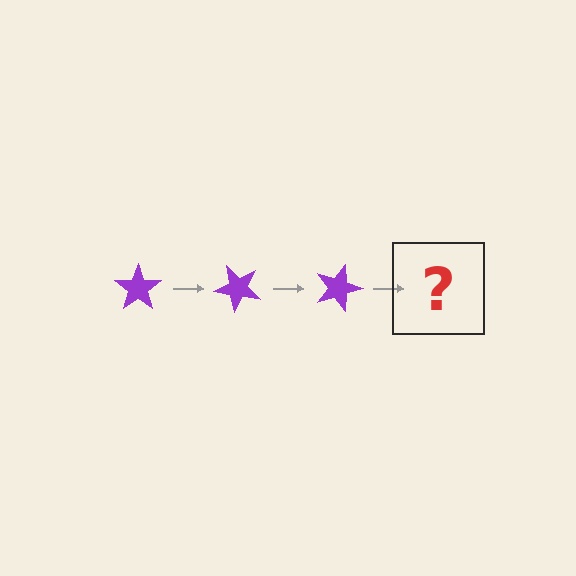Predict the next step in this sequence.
The next step is a purple star rotated 135 degrees.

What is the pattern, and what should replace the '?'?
The pattern is that the star rotates 45 degrees each step. The '?' should be a purple star rotated 135 degrees.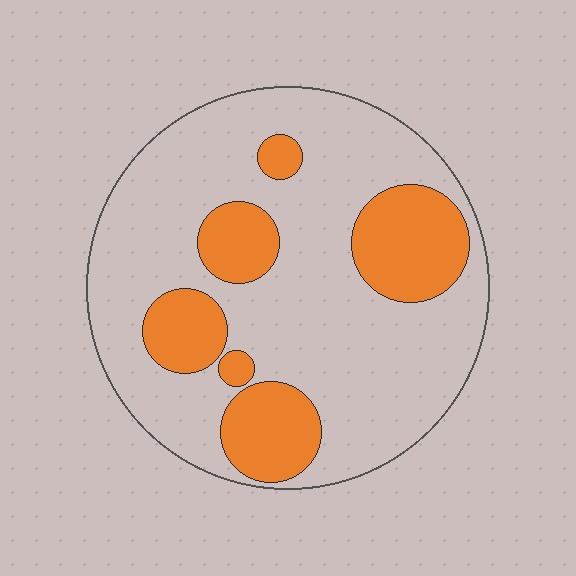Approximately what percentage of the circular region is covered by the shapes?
Approximately 25%.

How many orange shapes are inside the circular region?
6.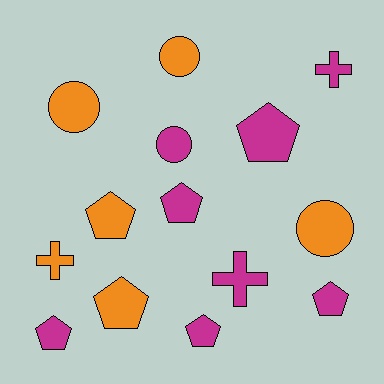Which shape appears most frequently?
Pentagon, with 7 objects.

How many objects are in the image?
There are 14 objects.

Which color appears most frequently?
Magenta, with 8 objects.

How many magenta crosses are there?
There are 2 magenta crosses.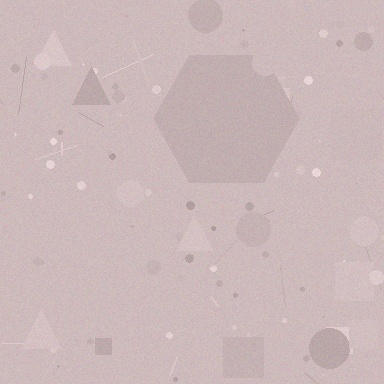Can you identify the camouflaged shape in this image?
The camouflaged shape is a hexagon.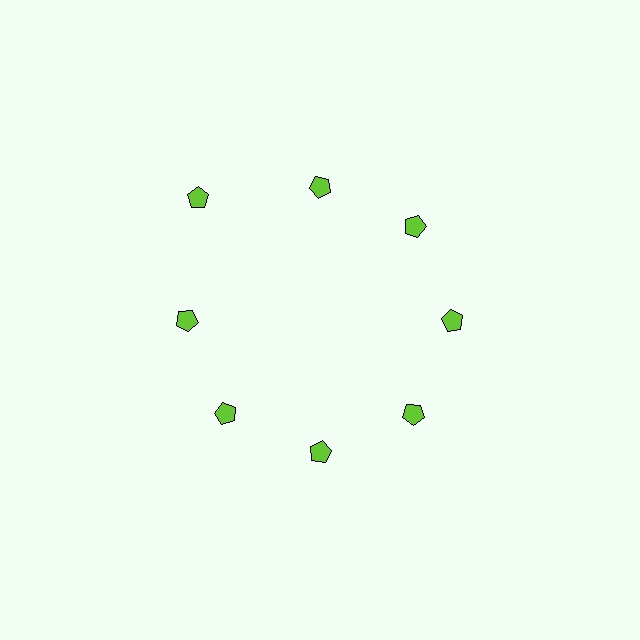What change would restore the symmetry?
The symmetry would be restored by moving it inward, back onto the ring so that all 8 pentagons sit at equal angles and equal distance from the center.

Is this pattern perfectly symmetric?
No. The 8 lime pentagons are arranged in a ring, but one element near the 10 o'clock position is pushed outward from the center, breaking the 8-fold rotational symmetry.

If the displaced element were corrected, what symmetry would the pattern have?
It would have 8-fold rotational symmetry — the pattern would map onto itself every 45 degrees.